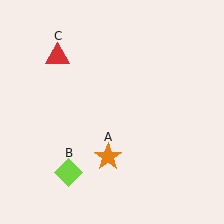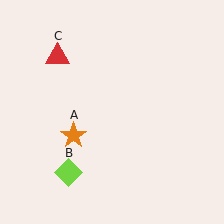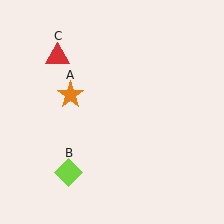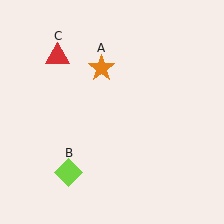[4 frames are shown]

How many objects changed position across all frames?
1 object changed position: orange star (object A).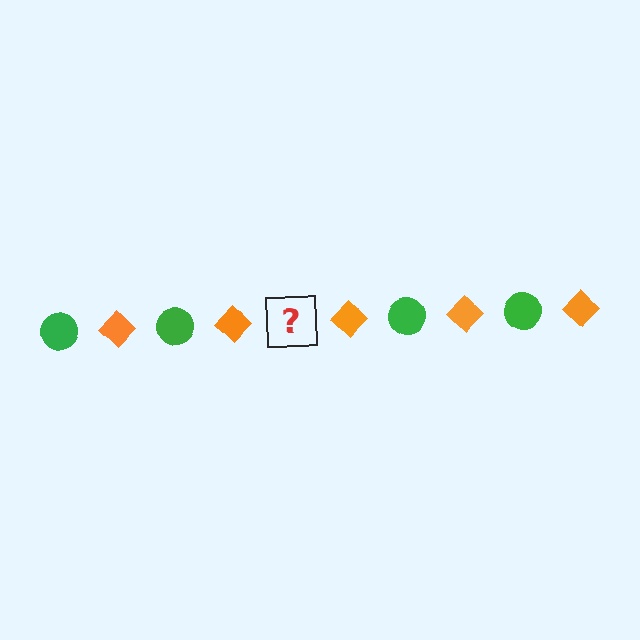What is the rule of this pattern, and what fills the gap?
The rule is that the pattern alternates between green circle and orange diamond. The gap should be filled with a green circle.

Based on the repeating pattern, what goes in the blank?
The blank should be a green circle.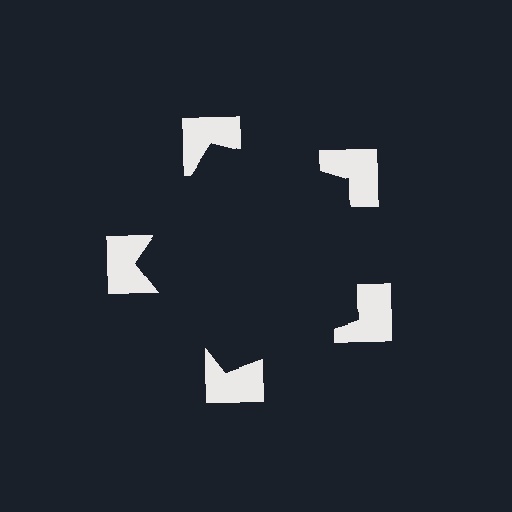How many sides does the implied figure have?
5 sides.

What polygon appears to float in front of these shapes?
An illusory pentagon — its edges are inferred from the aligned wedge cuts in the notched squares, not physically drawn.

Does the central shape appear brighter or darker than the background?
It typically appears slightly darker than the background, even though no actual brightness change is drawn.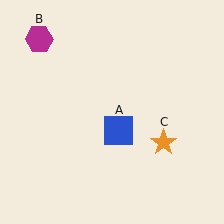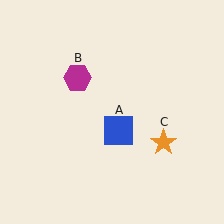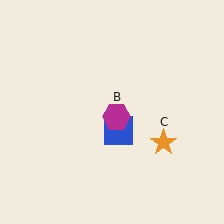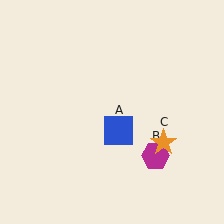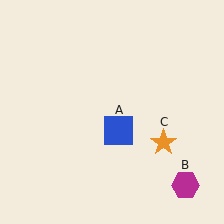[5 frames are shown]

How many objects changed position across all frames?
1 object changed position: magenta hexagon (object B).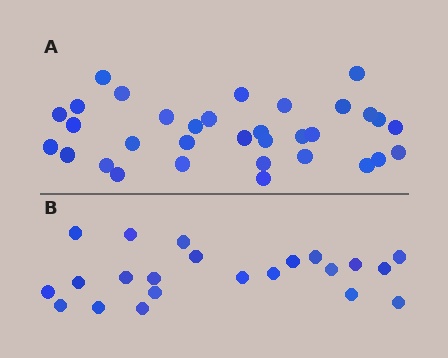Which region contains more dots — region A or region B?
Region A (the top region) has more dots.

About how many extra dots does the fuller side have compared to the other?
Region A has roughly 12 or so more dots than region B.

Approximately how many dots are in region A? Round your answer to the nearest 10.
About 30 dots. (The exact count is 33, which rounds to 30.)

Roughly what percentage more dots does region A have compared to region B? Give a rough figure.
About 50% more.